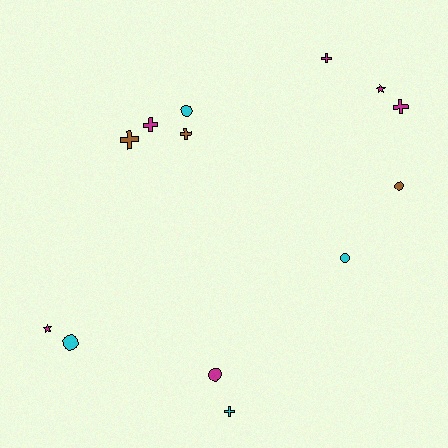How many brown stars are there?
There are no brown stars.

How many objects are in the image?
There are 13 objects.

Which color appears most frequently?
Magenta, with 6 objects.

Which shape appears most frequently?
Cross, with 6 objects.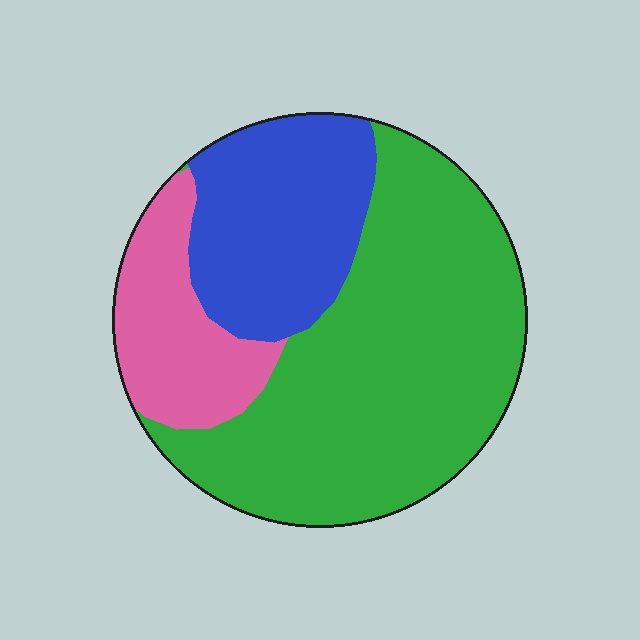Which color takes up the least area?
Pink, at roughly 15%.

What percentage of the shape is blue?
Blue takes up about one quarter (1/4) of the shape.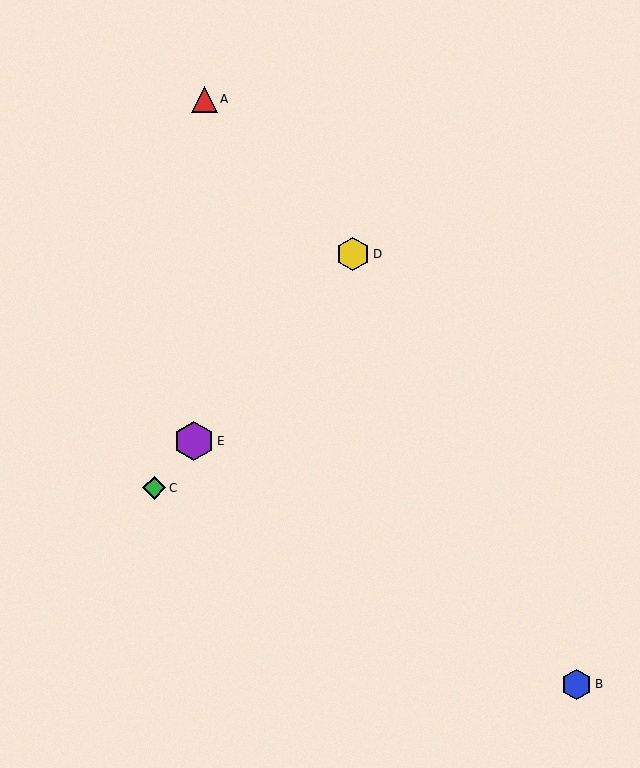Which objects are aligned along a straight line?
Objects C, D, E are aligned along a straight line.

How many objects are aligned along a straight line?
3 objects (C, D, E) are aligned along a straight line.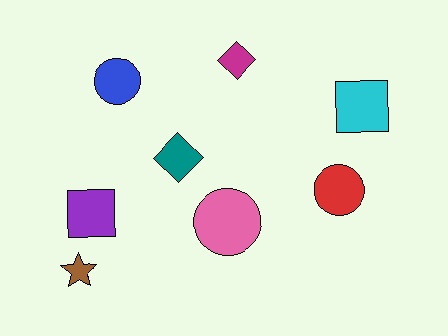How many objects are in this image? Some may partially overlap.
There are 8 objects.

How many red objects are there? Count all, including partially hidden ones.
There is 1 red object.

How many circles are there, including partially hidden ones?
There are 3 circles.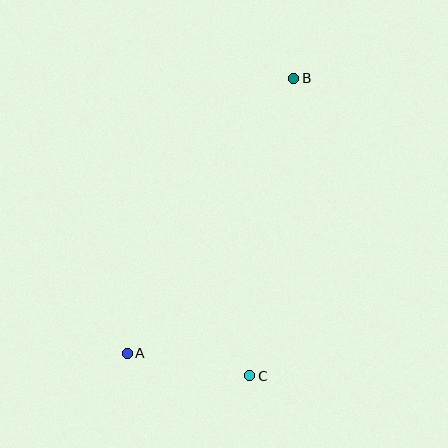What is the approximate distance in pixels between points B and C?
The distance between B and C is approximately 301 pixels.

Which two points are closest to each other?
Points A and C are closest to each other.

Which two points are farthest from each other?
Points A and B are farthest from each other.